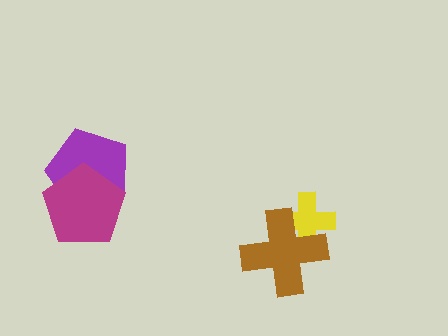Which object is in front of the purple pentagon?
The magenta pentagon is in front of the purple pentagon.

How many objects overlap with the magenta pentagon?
1 object overlaps with the magenta pentagon.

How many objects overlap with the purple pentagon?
1 object overlaps with the purple pentagon.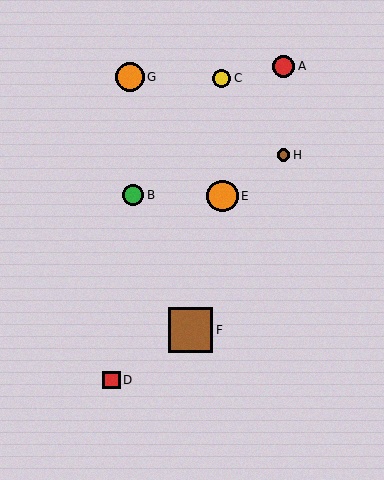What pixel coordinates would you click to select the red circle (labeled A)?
Click at (284, 66) to select the red circle A.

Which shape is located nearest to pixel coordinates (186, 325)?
The brown square (labeled F) at (191, 330) is nearest to that location.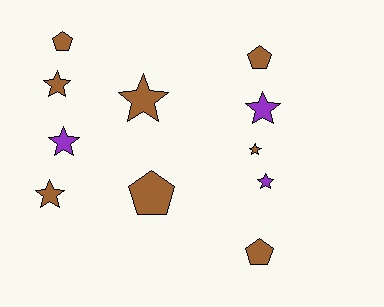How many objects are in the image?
There are 11 objects.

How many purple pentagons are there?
There are no purple pentagons.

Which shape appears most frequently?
Star, with 7 objects.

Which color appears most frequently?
Brown, with 8 objects.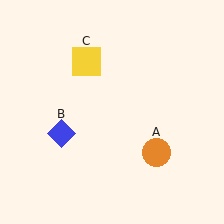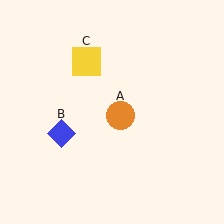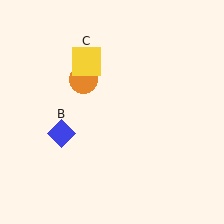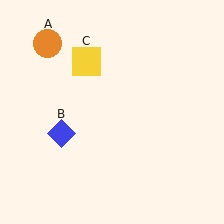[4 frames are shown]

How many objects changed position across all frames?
1 object changed position: orange circle (object A).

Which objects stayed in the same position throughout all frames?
Blue diamond (object B) and yellow square (object C) remained stationary.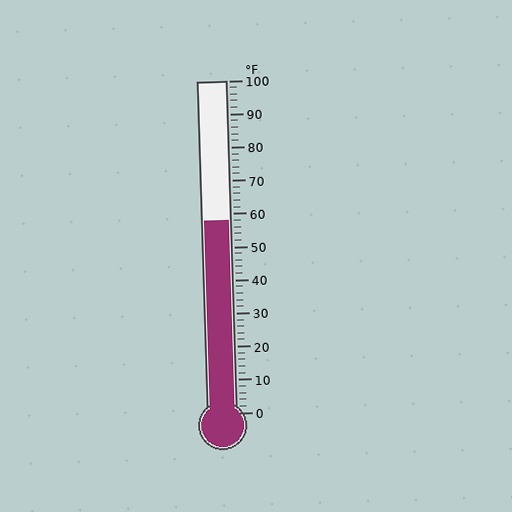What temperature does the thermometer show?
The thermometer shows approximately 58°F.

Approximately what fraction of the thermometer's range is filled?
The thermometer is filled to approximately 60% of its range.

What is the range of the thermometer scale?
The thermometer scale ranges from 0°F to 100°F.